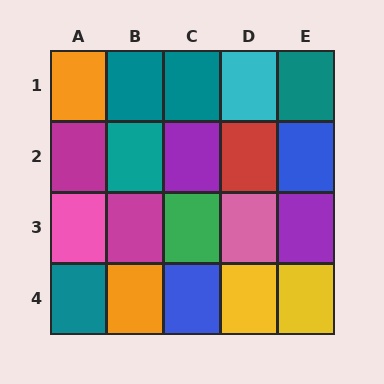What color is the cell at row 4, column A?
Teal.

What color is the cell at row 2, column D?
Red.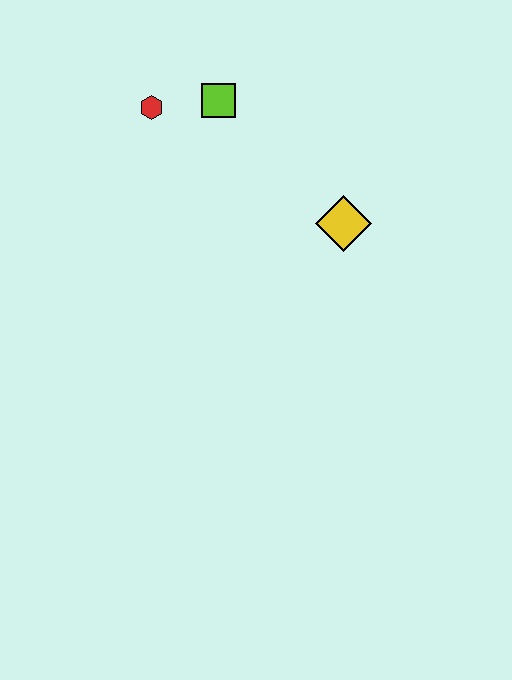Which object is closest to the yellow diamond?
The lime square is closest to the yellow diamond.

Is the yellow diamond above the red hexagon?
No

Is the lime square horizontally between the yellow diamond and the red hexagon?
Yes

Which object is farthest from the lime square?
The yellow diamond is farthest from the lime square.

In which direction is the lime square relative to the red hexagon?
The lime square is to the right of the red hexagon.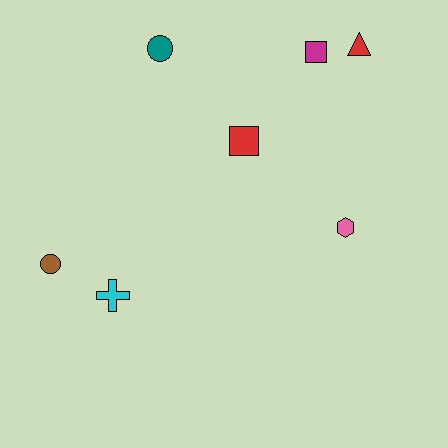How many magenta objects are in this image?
There is 1 magenta object.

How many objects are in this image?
There are 7 objects.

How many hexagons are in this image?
There is 1 hexagon.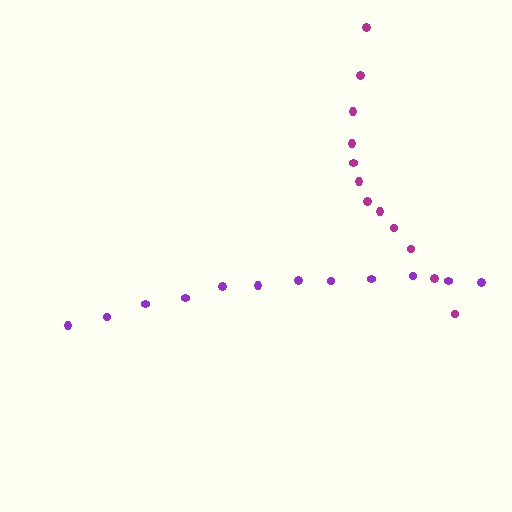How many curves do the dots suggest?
There are 2 distinct paths.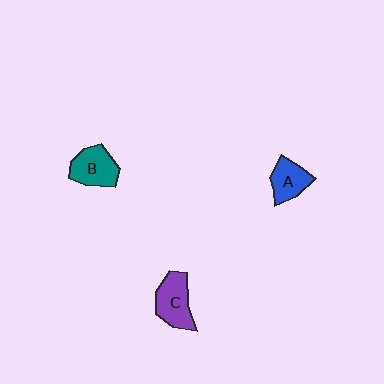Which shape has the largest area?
Shape C (purple).